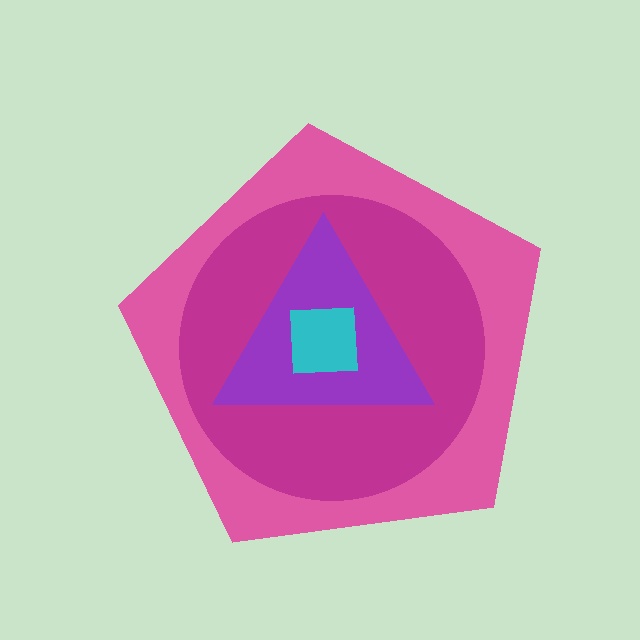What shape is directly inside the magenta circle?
The purple triangle.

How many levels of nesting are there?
4.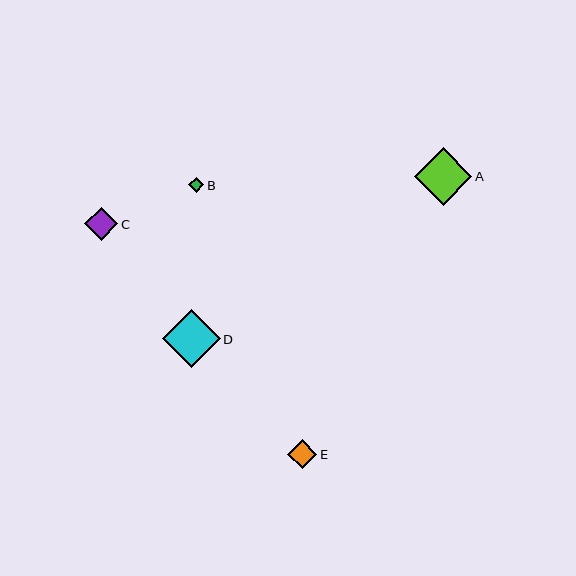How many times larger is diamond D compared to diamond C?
Diamond D is approximately 1.8 times the size of diamond C.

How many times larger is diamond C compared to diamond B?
Diamond C is approximately 2.2 times the size of diamond B.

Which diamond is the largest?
Diamond D is the largest with a size of approximately 58 pixels.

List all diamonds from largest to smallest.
From largest to smallest: D, A, C, E, B.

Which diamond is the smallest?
Diamond B is the smallest with a size of approximately 15 pixels.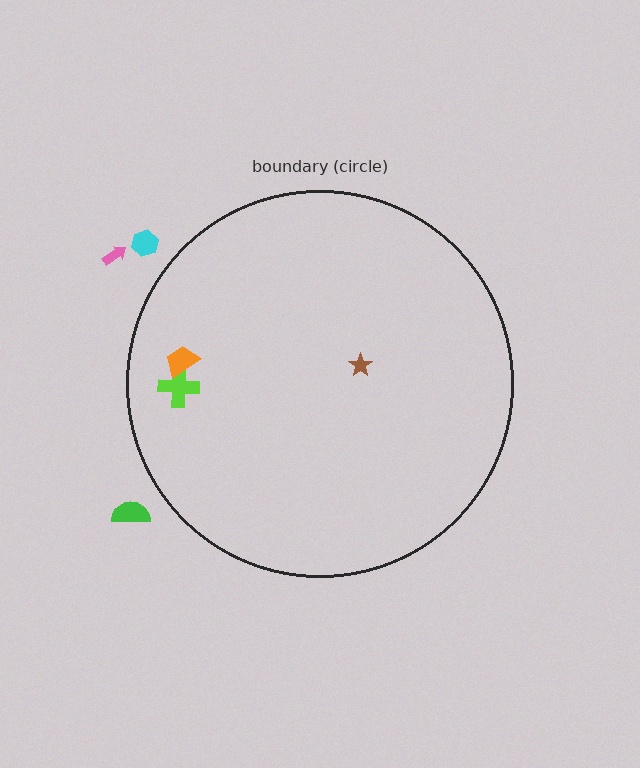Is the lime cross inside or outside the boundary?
Inside.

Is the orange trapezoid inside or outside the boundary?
Inside.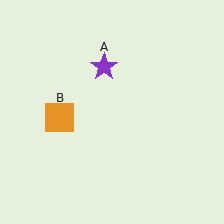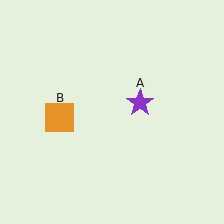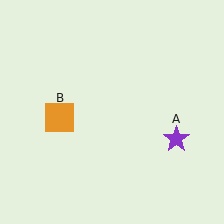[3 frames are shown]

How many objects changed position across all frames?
1 object changed position: purple star (object A).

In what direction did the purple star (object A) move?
The purple star (object A) moved down and to the right.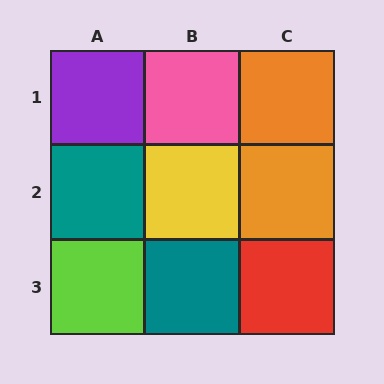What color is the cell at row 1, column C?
Orange.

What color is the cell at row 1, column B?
Pink.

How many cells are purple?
1 cell is purple.